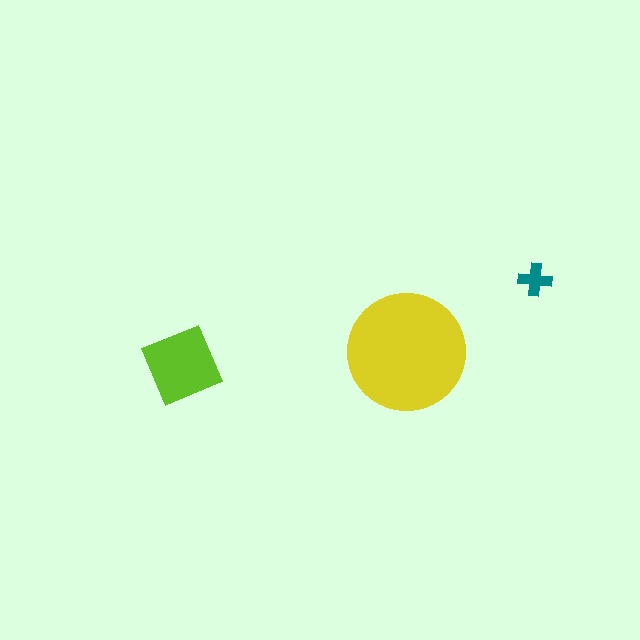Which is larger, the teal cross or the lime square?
The lime square.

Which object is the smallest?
The teal cross.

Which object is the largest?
The yellow circle.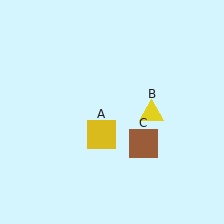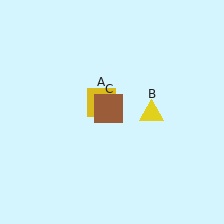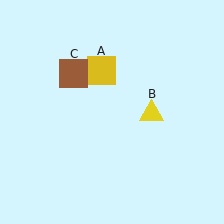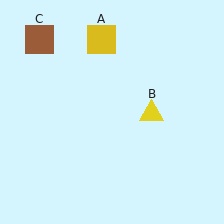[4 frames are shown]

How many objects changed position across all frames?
2 objects changed position: yellow square (object A), brown square (object C).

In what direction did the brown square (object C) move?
The brown square (object C) moved up and to the left.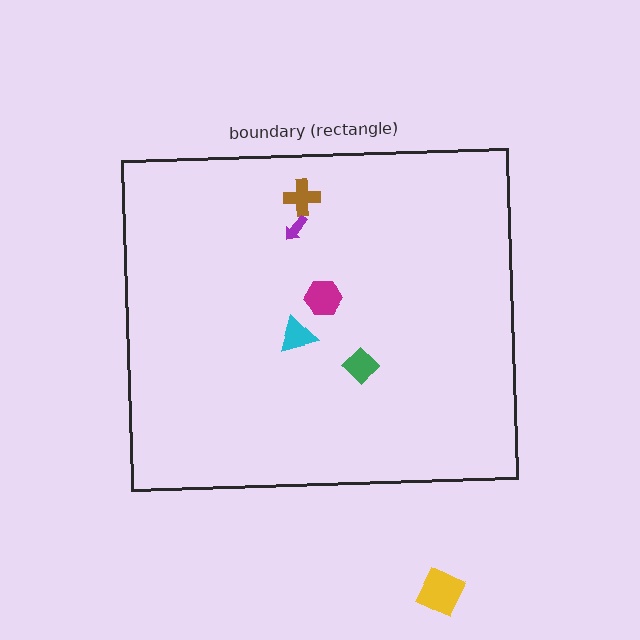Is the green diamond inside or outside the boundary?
Inside.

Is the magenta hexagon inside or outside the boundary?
Inside.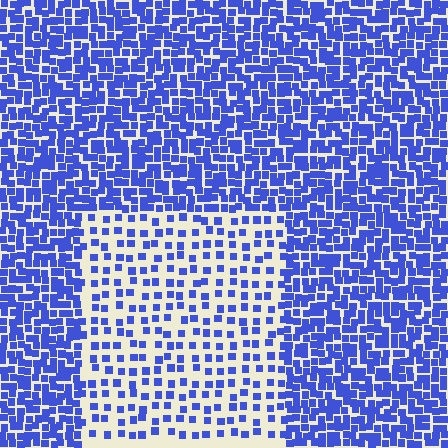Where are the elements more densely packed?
The elements are more densely packed outside the rectangle boundary.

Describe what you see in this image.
The image contains small blue elements arranged at two different densities. A rectangle-shaped region is visible where the elements are less densely packed than the surrounding area.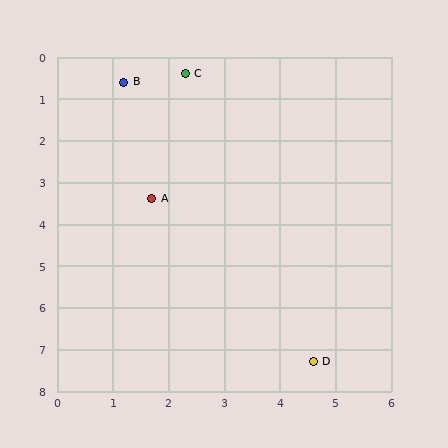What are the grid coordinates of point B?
Point B is at approximately (1.2, 0.6).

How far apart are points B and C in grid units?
Points B and C are about 1.1 grid units apart.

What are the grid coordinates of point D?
Point D is at approximately (4.6, 7.3).